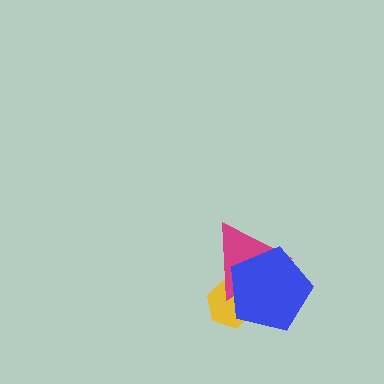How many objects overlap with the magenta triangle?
2 objects overlap with the magenta triangle.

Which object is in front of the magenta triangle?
The blue pentagon is in front of the magenta triangle.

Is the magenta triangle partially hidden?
Yes, it is partially covered by another shape.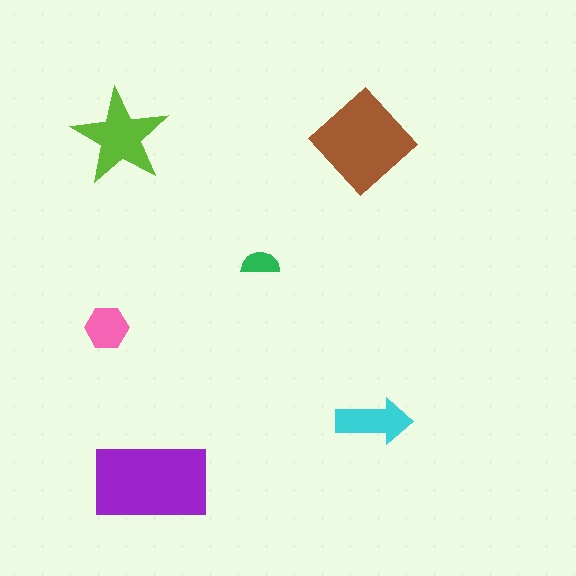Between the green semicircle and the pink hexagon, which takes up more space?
The pink hexagon.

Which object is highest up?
The lime star is topmost.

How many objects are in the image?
There are 6 objects in the image.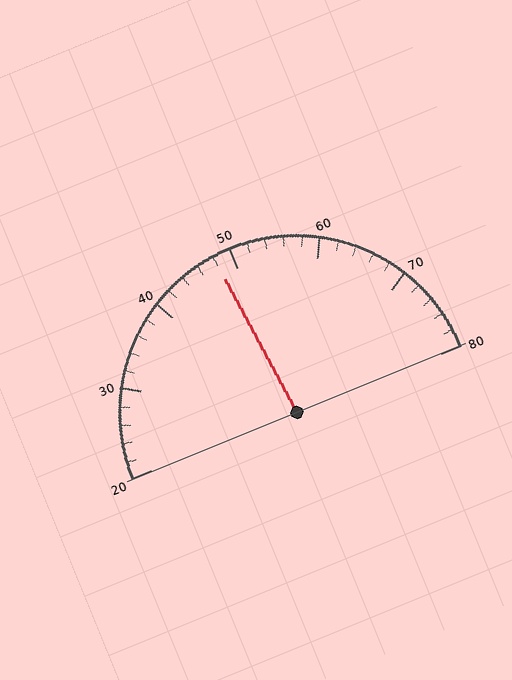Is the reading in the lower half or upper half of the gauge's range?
The reading is in the lower half of the range (20 to 80).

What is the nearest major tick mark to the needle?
The nearest major tick mark is 50.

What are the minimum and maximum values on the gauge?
The gauge ranges from 20 to 80.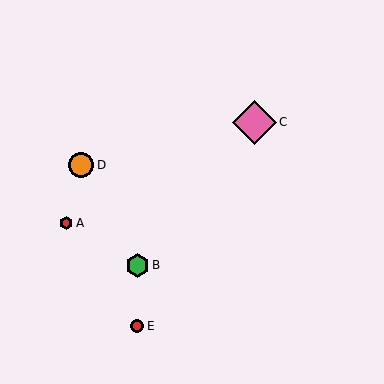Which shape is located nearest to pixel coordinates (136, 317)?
The red circle (labeled E) at (137, 326) is nearest to that location.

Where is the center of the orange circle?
The center of the orange circle is at (81, 165).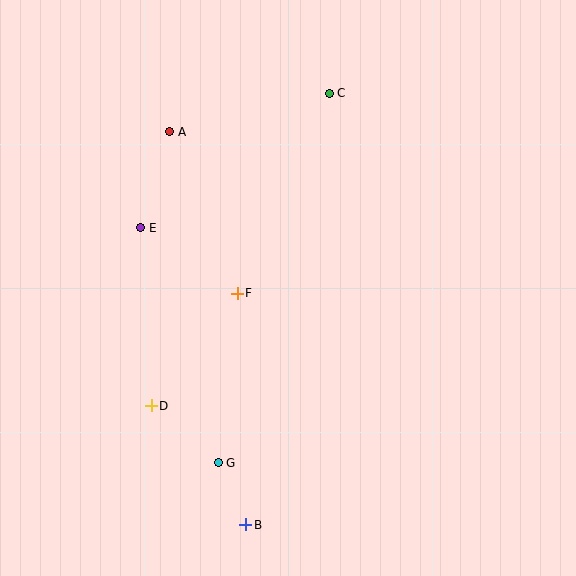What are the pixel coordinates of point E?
Point E is at (141, 228).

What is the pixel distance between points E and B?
The distance between E and B is 315 pixels.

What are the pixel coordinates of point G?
Point G is at (218, 463).